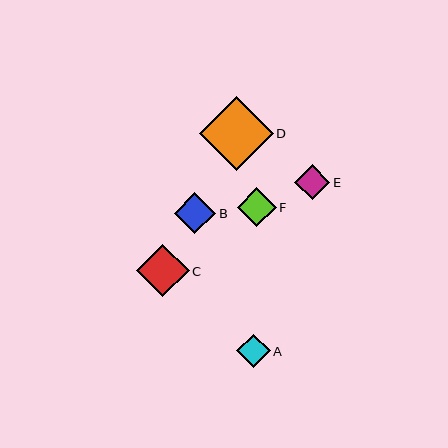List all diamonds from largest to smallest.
From largest to smallest: D, C, B, F, E, A.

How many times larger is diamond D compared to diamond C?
Diamond D is approximately 1.4 times the size of diamond C.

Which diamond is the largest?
Diamond D is the largest with a size of approximately 74 pixels.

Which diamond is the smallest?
Diamond A is the smallest with a size of approximately 33 pixels.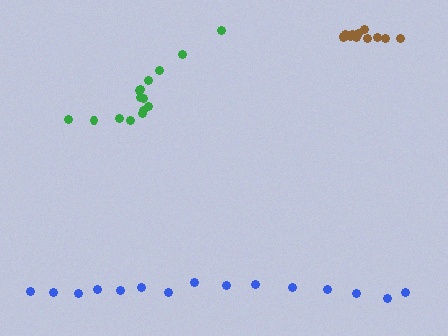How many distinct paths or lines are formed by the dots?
There are 3 distinct paths.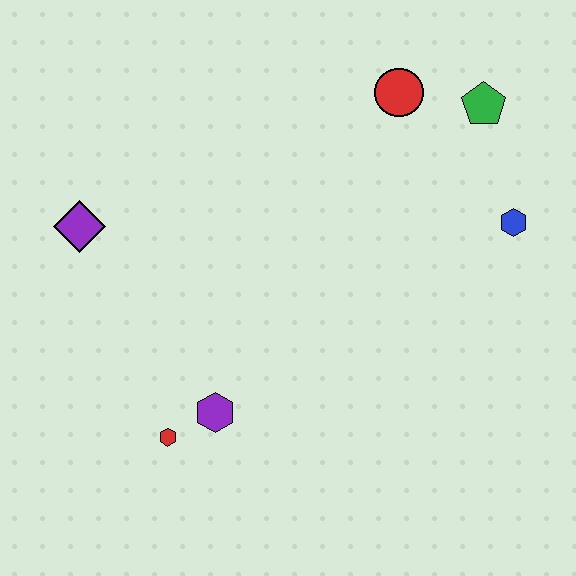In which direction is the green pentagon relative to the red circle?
The green pentagon is to the right of the red circle.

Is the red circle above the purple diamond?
Yes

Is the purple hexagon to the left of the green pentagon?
Yes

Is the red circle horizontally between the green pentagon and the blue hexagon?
No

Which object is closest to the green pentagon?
The red circle is closest to the green pentagon.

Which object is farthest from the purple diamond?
The blue hexagon is farthest from the purple diamond.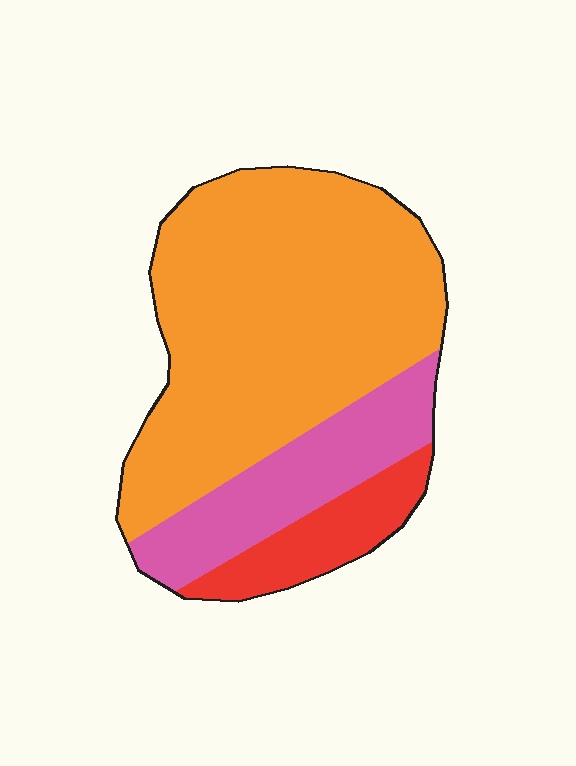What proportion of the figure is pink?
Pink covers 21% of the figure.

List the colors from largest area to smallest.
From largest to smallest: orange, pink, red.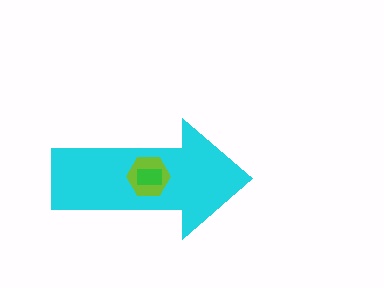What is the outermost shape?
The cyan arrow.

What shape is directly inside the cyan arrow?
The lime hexagon.